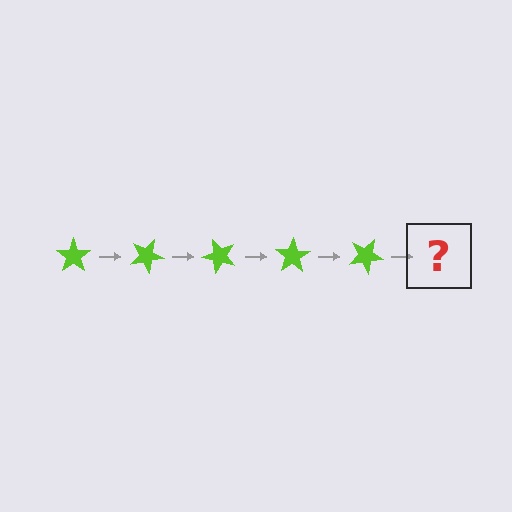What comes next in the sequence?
The next element should be a lime star rotated 125 degrees.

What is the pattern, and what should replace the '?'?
The pattern is that the star rotates 25 degrees each step. The '?' should be a lime star rotated 125 degrees.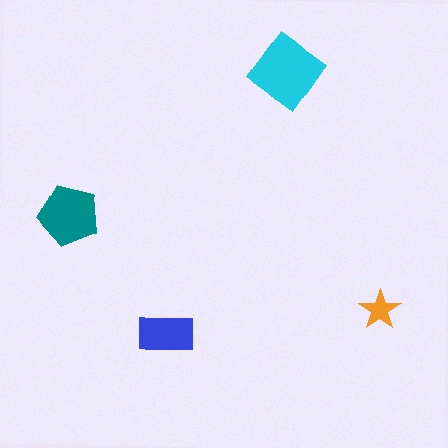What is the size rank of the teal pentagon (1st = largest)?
2nd.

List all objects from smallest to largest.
The orange star, the blue rectangle, the teal pentagon, the cyan diamond.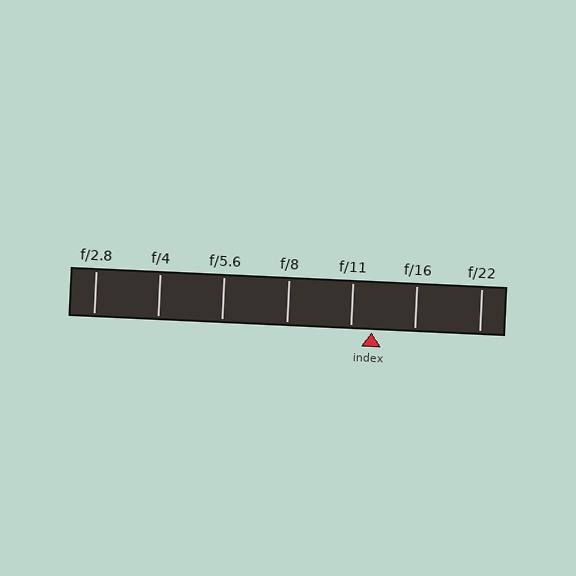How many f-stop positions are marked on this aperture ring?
There are 7 f-stop positions marked.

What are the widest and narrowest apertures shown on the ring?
The widest aperture shown is f/2.8 and the narrowest is f/22.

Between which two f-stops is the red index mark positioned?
The index mark is between f/11 and f/16.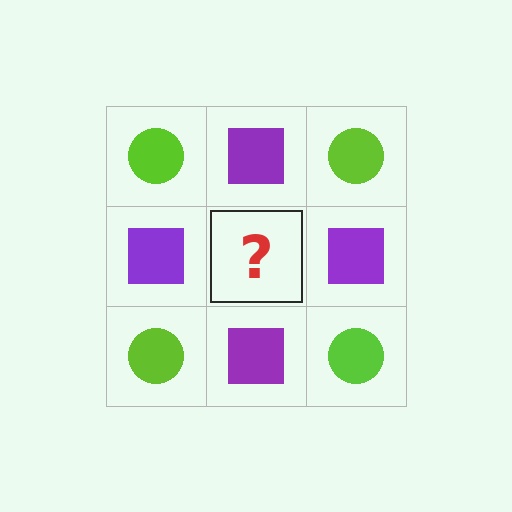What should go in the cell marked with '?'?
The missing cell should contain a lime circle.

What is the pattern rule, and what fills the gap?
The rule is that it alternates lime circle and purple square in a checkerboard pattern. The gap should be filled with a lime circle.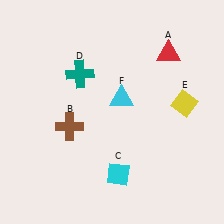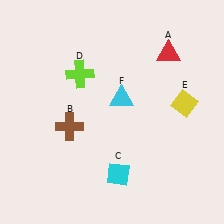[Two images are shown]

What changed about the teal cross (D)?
In Image 1, D is teal. In Image 2, it changed to lime.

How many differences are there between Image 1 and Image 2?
There is 1 difference between the two images.